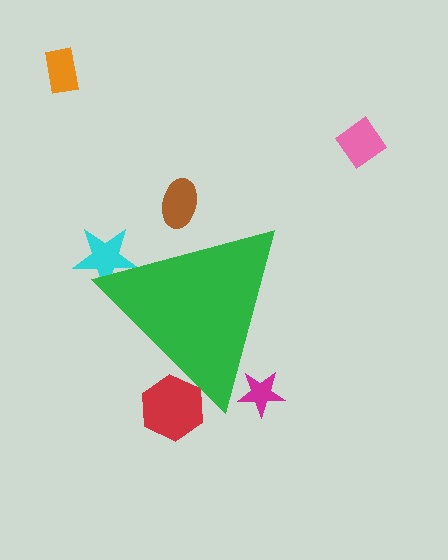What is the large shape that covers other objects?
A green triangle.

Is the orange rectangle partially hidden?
No, the orange rectangle is fully visible.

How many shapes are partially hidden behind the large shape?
4 shapes are partially hidden.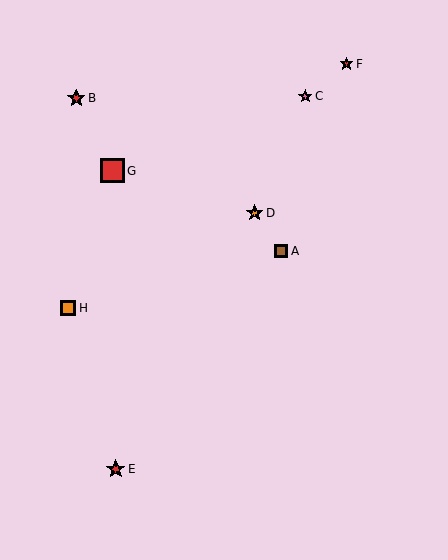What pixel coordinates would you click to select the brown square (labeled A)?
Click at (281, 251) to select the brown square A.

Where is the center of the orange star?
The center of the orange star is at (255, 213).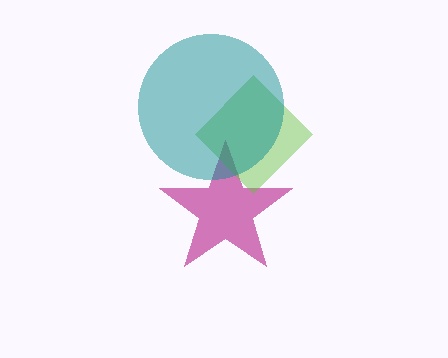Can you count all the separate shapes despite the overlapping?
Yes, there are 3 separate shapes.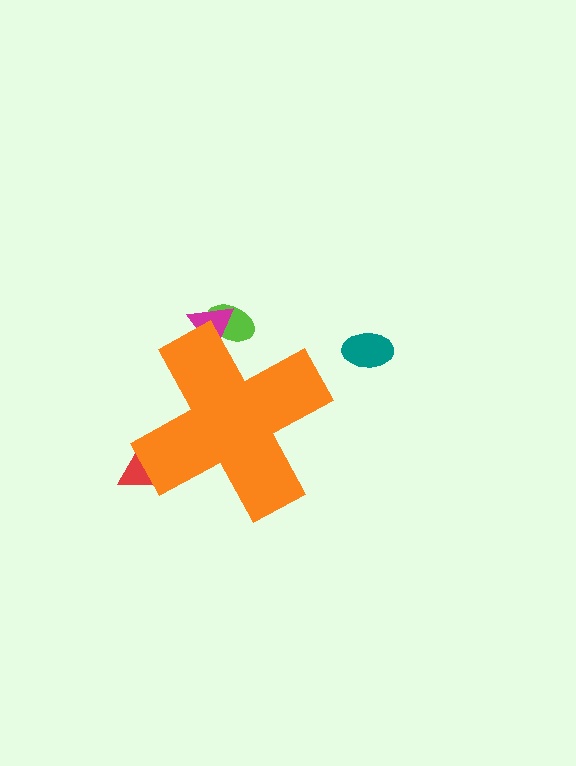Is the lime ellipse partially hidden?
Yes, the lime ellipse is partially hidden behind the orange cross.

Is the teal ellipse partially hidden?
No, the teal ellipse is fully visible.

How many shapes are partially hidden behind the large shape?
3 shapes are partially hidden.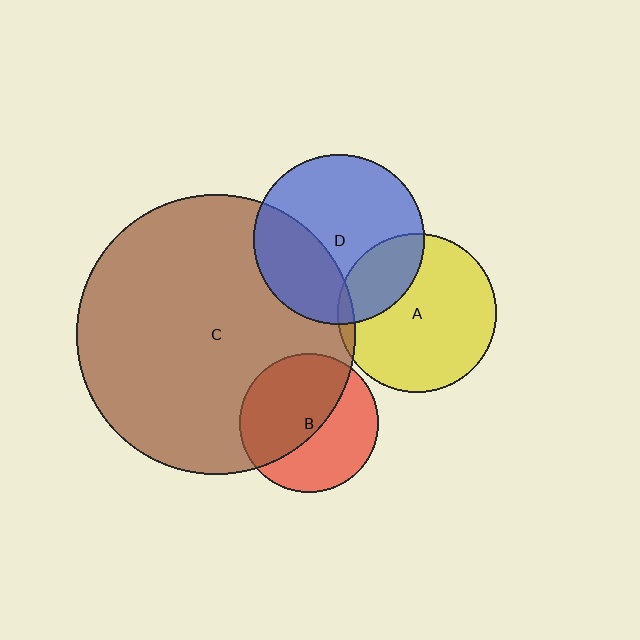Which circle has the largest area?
Circle C (brown).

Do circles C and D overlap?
Yes.